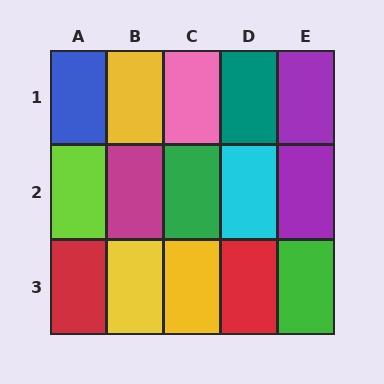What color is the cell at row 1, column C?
Pink.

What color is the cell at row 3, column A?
Red.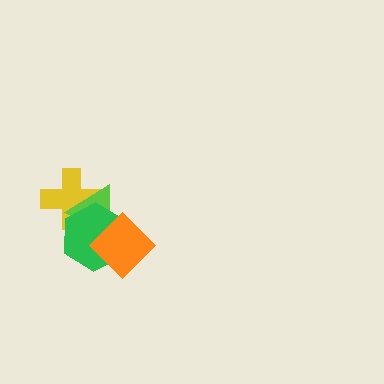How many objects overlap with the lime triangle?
3 objects overlap with the lime triangle.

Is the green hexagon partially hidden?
Yes, it is partially covered by another shape.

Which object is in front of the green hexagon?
The orange diamond is in front of the green hexagon.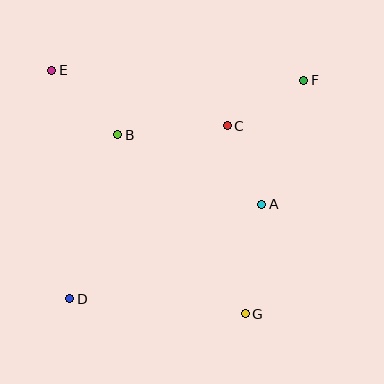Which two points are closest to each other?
Points A and C are closest to each other.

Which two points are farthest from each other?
Points D and F are farthest from each other.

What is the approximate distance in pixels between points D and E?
The distance between D and E is approximately 229 pixels.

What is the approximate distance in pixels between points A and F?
The distance between A and F is approximately 131 pixels.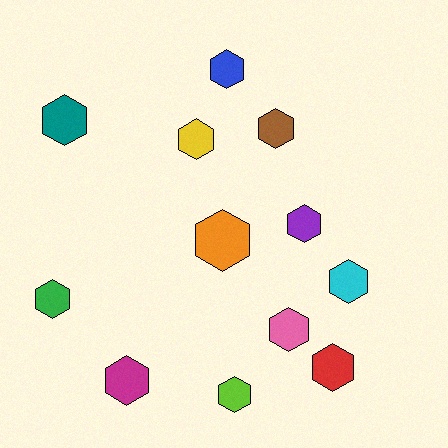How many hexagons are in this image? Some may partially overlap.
There are 12 hexagons.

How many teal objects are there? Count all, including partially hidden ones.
There is 1 teal object.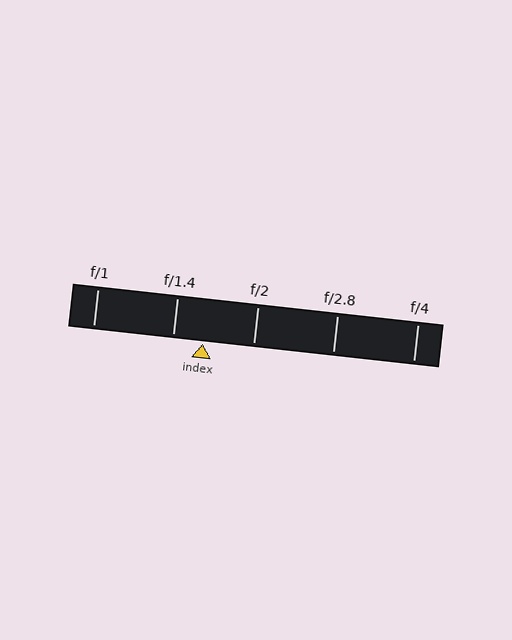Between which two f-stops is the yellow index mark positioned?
The index mark is between f/1.4 and f/2.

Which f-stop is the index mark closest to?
The index mark is closest to f/1.4.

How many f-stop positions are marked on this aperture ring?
There are 5 f-stop positions marked.